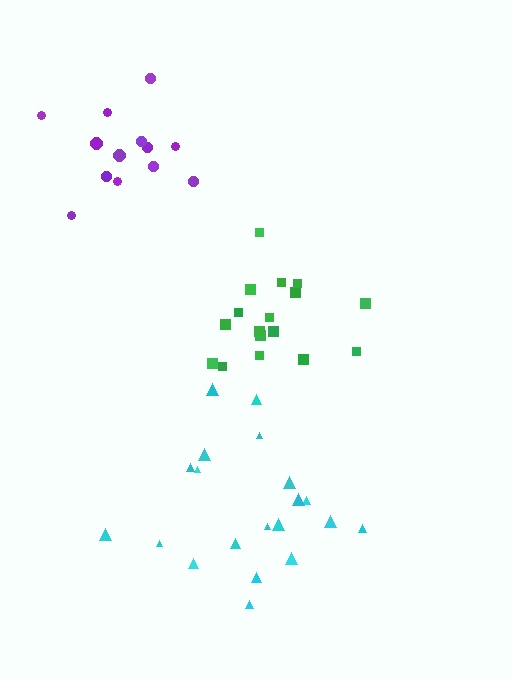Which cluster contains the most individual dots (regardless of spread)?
Cyan (20).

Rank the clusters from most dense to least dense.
green, cyan, purple.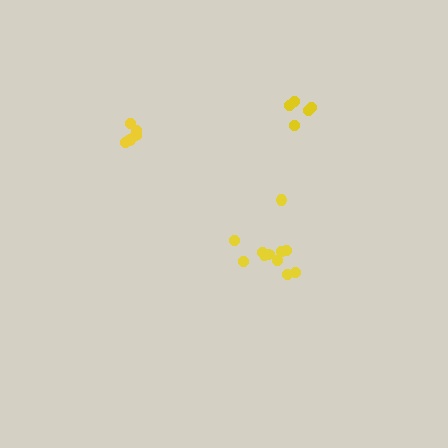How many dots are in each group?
Group 1: 5 dots, Group 2: 11 dots, Group 3: 5 dots (21 total).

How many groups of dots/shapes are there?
There are 3 groups.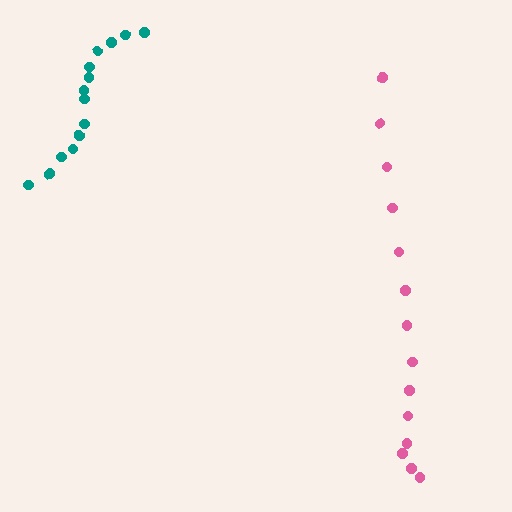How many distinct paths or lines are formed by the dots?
There are 2 distinct paths.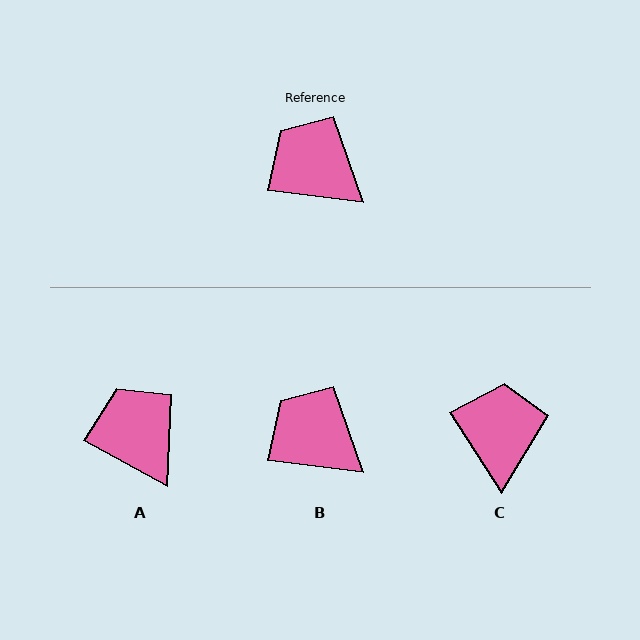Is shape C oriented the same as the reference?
No, it is off by about 50 degrees.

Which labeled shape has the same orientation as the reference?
B.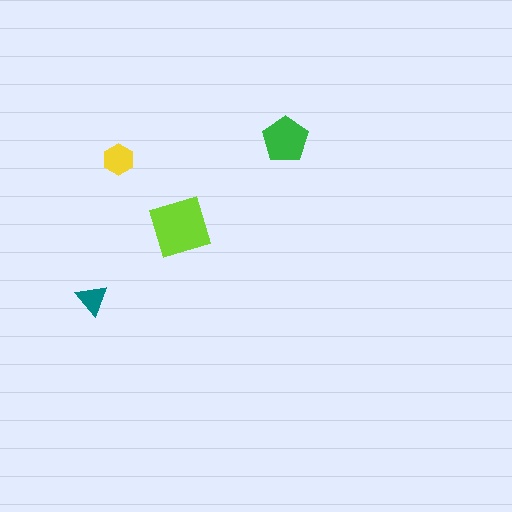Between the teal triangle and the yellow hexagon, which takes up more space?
The yellow hexagon.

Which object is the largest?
The lime diamond.